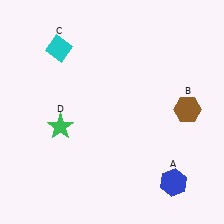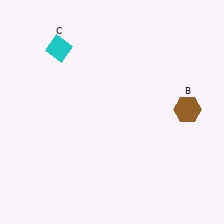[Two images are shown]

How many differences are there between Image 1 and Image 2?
There are 2 differences between the two images.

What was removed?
The green star (D), the blue hexagon (A) were removed in Image 2.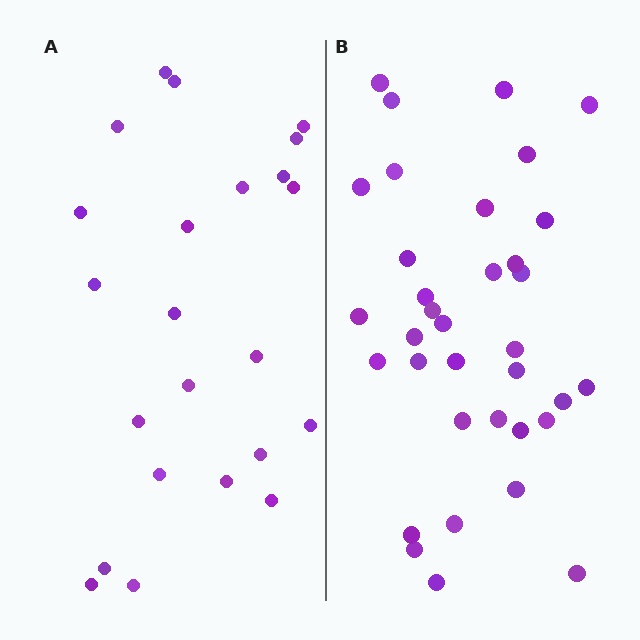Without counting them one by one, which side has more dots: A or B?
Region B (the right region) has more dots.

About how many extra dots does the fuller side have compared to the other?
Region B has roughly 12 or so more dots than region A.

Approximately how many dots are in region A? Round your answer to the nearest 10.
About 20 dots. (The exact count is 23, which rounds to 20.)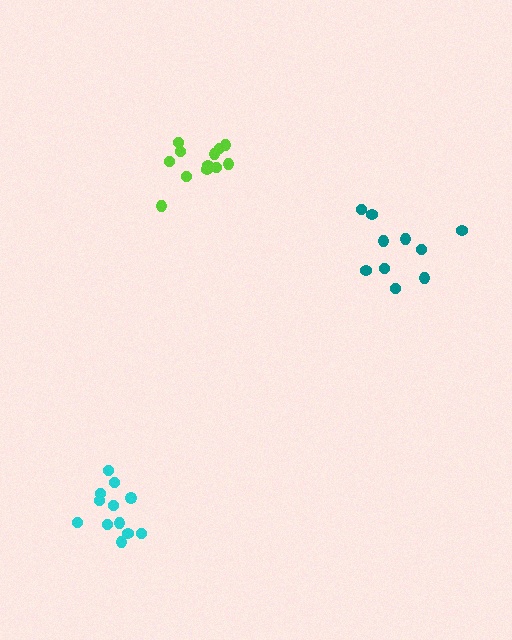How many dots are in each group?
Group 1: 12 dots, Group 2: 10 dots, Group 3: 12 dots (34 total).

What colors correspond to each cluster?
The clusters are colored: lime, teal, cyan.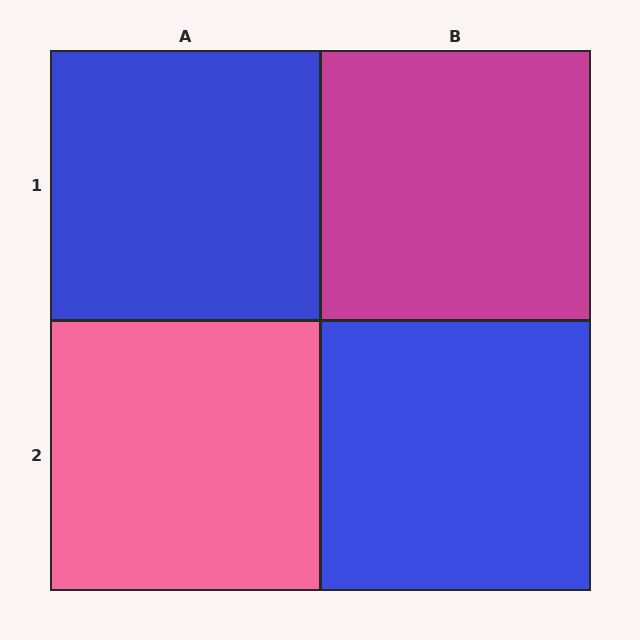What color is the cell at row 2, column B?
Blue.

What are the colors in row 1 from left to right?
Blue, magenta.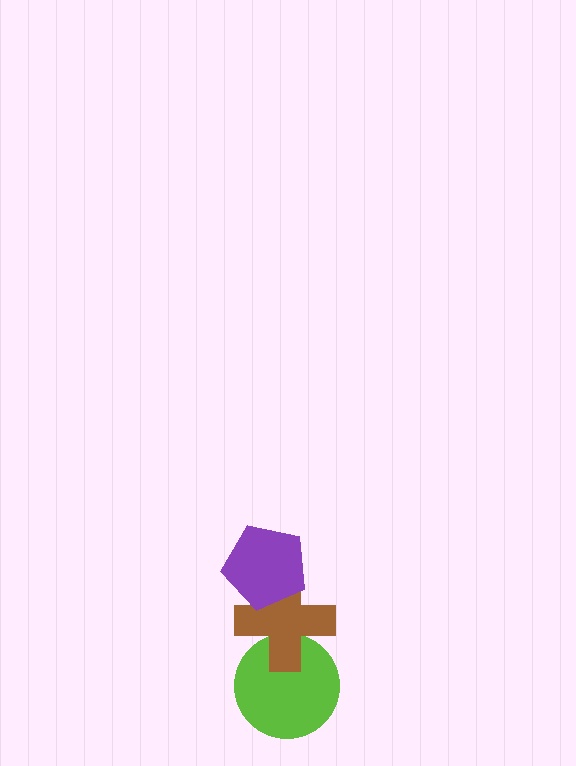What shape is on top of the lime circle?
The brown cross is on top of the lime circle.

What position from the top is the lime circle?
The lime circle is 3rd from the top.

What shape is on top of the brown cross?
The purple pentagon is on top of the brown cross.